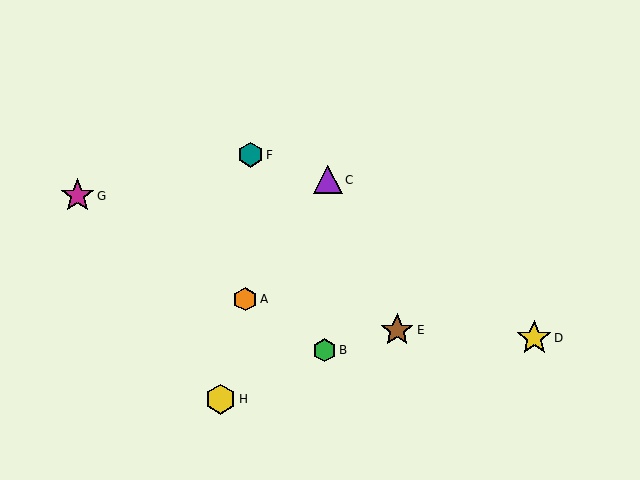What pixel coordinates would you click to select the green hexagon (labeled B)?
Click at (325, 350) to select the green hexagon B.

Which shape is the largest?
The yellow star (labeled D) is the largest.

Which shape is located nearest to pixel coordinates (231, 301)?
The orange hexagon (labeled A) at (245, 299) is nearest to that location.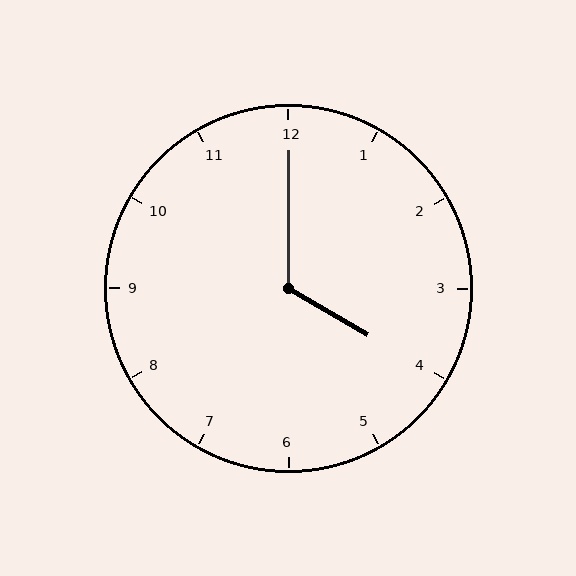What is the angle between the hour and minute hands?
Approximately 120 degrees.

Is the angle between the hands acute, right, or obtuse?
It is obtuse.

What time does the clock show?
4:00.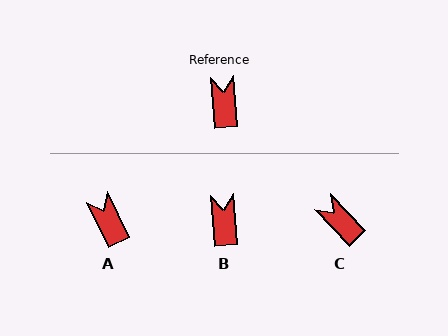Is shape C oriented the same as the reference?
No, it is off by about 39 degrees.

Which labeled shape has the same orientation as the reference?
B.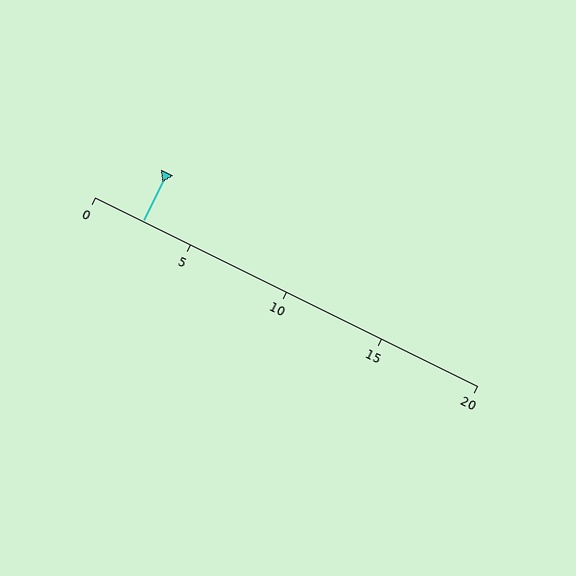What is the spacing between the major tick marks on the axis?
The major ticks are spaced 5 apart.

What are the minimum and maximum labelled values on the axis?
The axis runs from 0 to 20.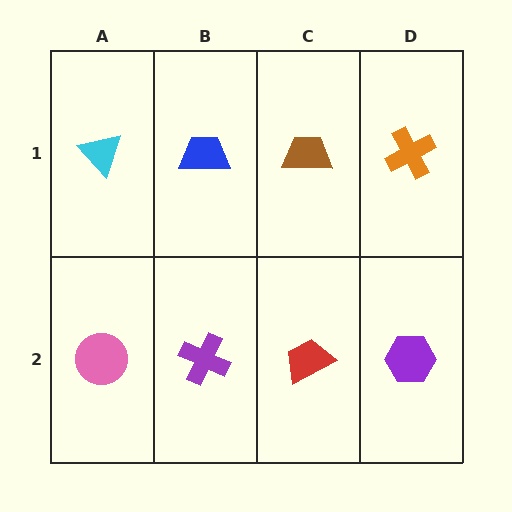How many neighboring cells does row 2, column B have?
3.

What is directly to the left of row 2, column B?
A pink circle.